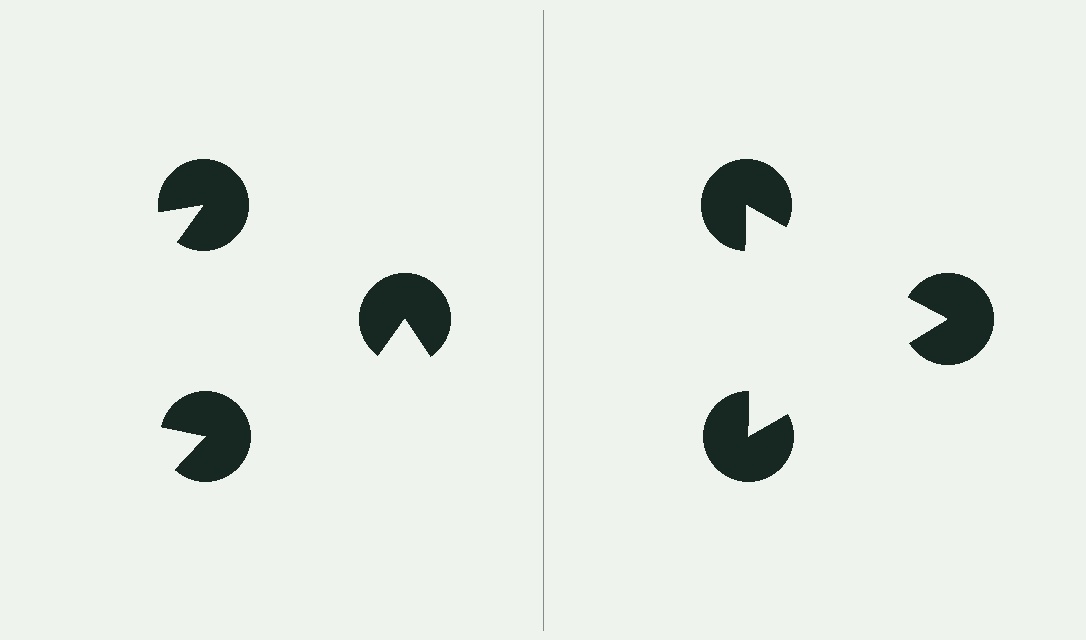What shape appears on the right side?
An illusory triangle.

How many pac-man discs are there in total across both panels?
6 — 3 on each side.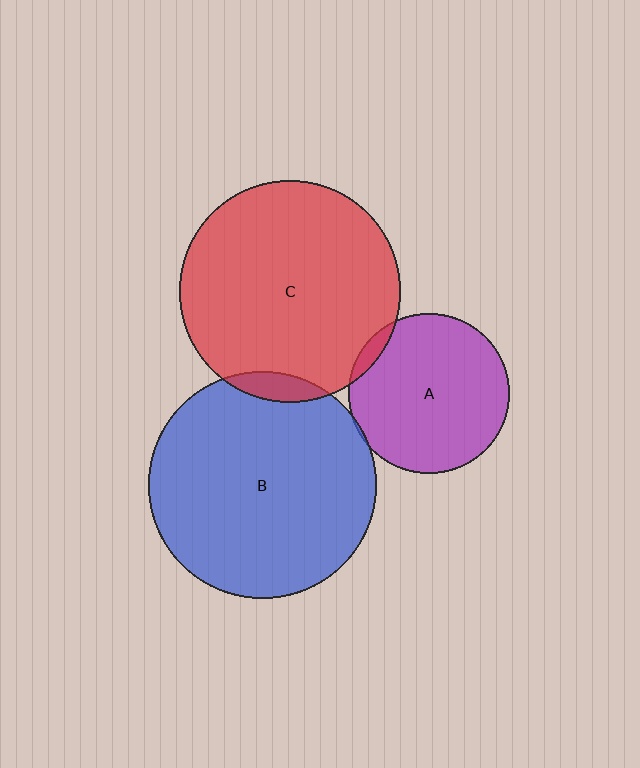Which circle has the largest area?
Circle B (blue).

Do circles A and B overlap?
Yes.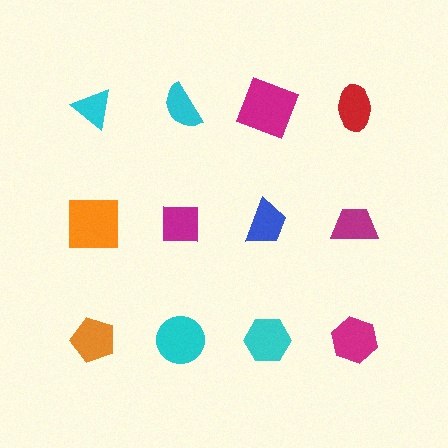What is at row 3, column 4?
A magenta hexagon.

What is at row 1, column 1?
A cyan triangle.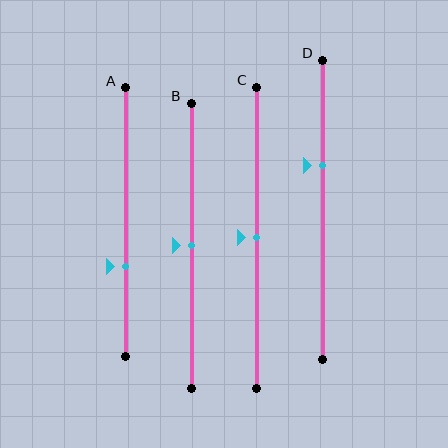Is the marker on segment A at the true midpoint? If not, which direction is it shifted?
No, the marker on segment A is shifted downward by about 16% of the segment length.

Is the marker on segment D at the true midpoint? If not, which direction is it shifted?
No, the marker on segment D is shifted upward by about 15% of the segment length.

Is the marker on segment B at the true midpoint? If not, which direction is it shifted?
Yes, the marker on segment B is at the true midpoint.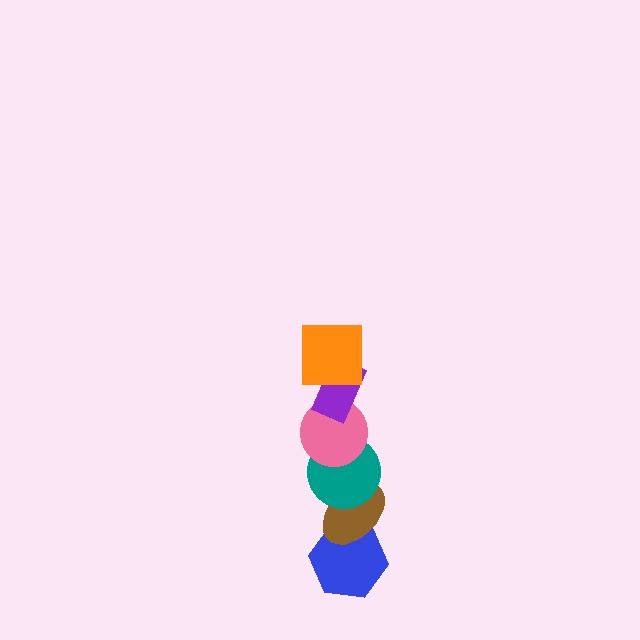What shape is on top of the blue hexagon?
The brown ellipse is on top of the blue hexagon.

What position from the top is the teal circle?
The teal circle is 4th from the top.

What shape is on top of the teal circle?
The pink circle is on top of the teal circle.